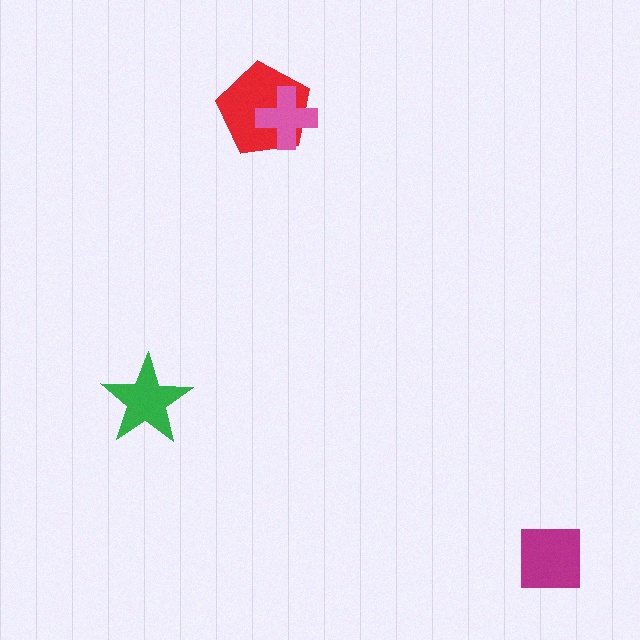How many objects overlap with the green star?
0 objects overlap with the green star.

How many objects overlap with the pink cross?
1 object overlaps with the pink cross.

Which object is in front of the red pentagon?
The pink cross is in front of the red pentagon.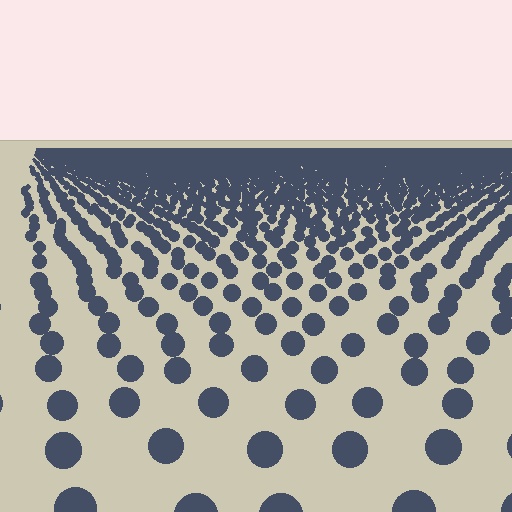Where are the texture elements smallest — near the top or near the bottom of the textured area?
Near the top.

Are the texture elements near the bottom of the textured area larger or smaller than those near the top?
Larger. Near the bottom, elements are closer to the viewer and appear at a bigger on-screen size.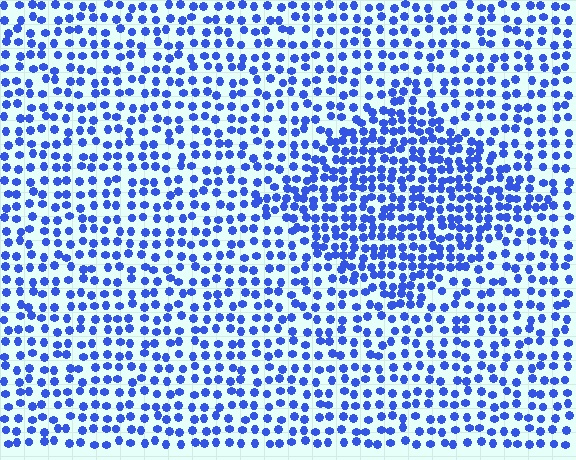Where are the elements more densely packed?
The elements are more densely packed inside the diamond boundary.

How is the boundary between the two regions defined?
The boundary is defined by a change in element density (approximately 1.7x ratio). All elements are the same color, size, and shape.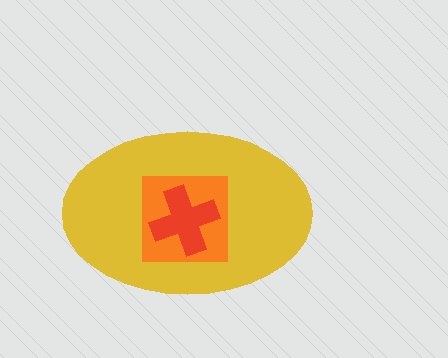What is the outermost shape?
The yellow ellipse.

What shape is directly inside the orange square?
The red cross.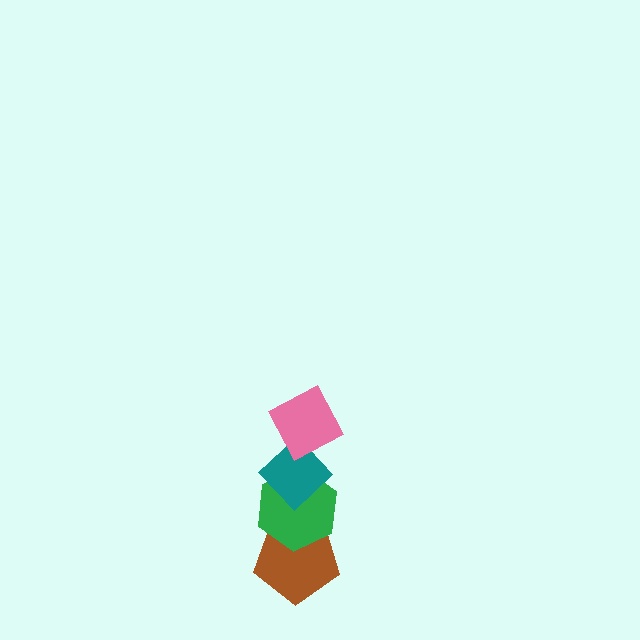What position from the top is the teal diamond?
The teal diamond is 2nd from the top.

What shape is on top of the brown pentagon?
The green hexagon is on top of the brown pentagon.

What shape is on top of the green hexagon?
The teal diamond is on top of the green hexagon.